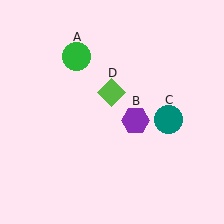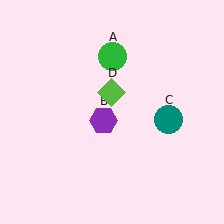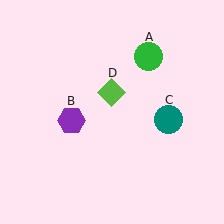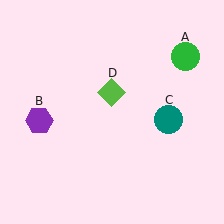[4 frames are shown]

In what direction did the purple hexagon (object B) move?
The purple hexagon (object B) moved left.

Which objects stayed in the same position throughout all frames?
Teal circle (object C) and lime diamond (object D) remained stationary.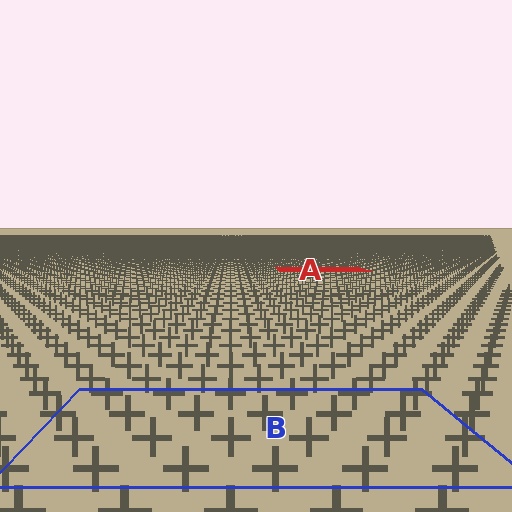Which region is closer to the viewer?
Region B is closer. The texture elements there are larger and more spread out.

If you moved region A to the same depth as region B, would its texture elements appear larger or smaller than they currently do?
They would appear larger. At a closer depth, the same texture elements are projected at a bigger on-screen size.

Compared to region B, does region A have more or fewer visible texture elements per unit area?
Region A has more texture elements per unit area — they are packed more densely because it is farther away.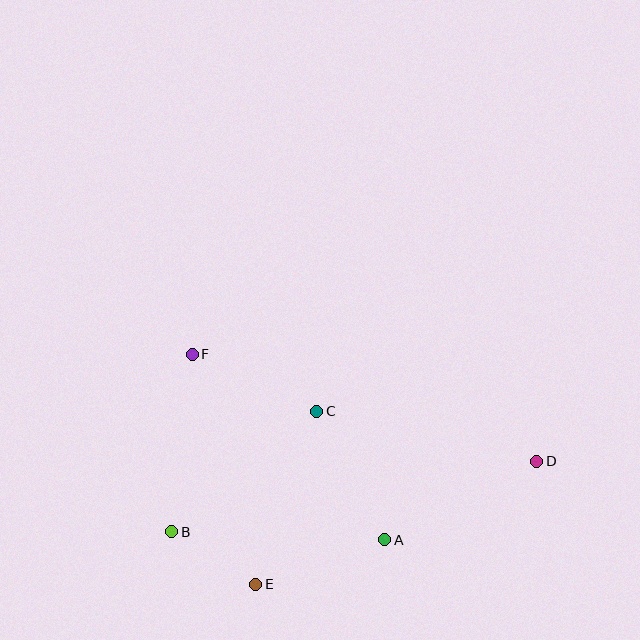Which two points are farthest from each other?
Points B and D are farthest from each other.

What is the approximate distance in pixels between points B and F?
The distance between B and F is approximately 179 pixels.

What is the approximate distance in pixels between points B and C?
The distance between B and C is approximately 189 pixels.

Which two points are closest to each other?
Points B and E are closest to each other.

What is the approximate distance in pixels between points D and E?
The distance between D and E is approximately 307 pixels.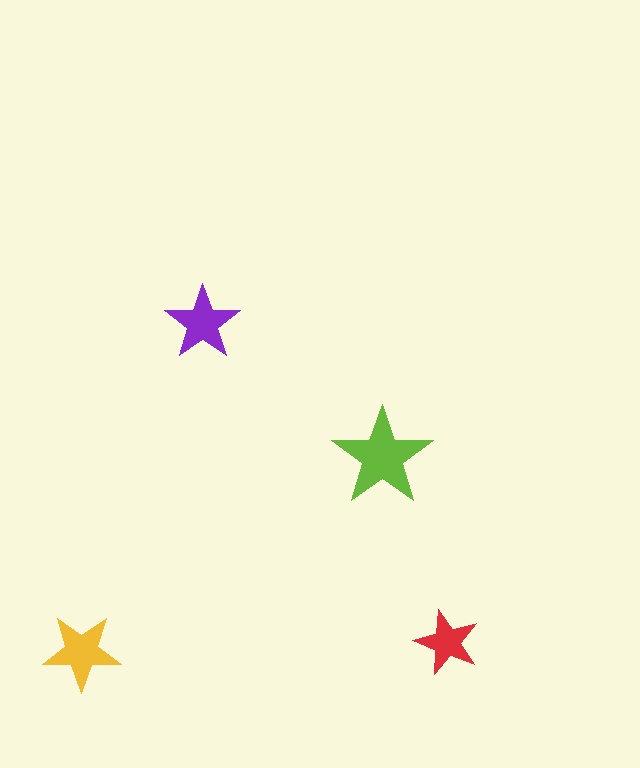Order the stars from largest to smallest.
the lime one, the yellow one, the purple one, the red one.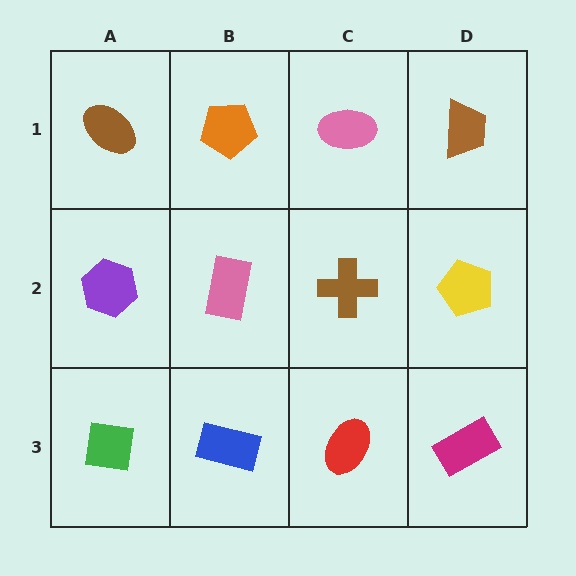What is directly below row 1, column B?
A pink rectangle.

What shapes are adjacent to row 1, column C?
A brown cross (row 2, column C), an orange pentagon (row 1, column B), a brown trapezoid (row 1, column D).